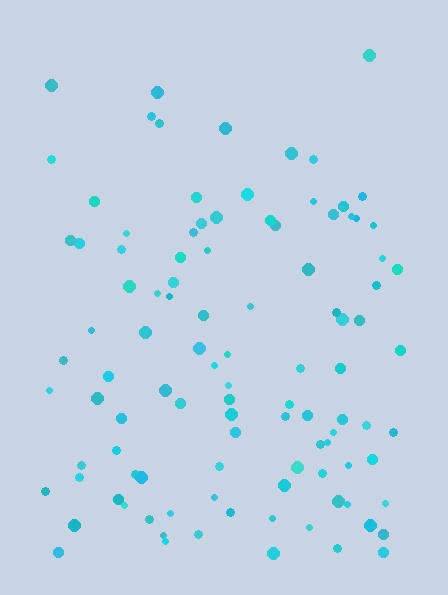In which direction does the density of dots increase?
From top to bottom, with the bottom side densest.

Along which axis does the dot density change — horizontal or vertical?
Vertical.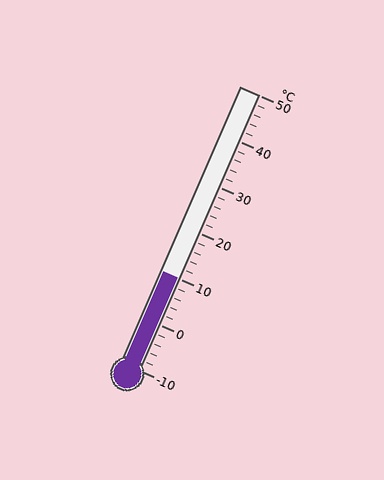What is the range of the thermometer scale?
The thermometer scale ranges from -10°C to 50°C.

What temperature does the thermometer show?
The thermometer shows approximately 10°C.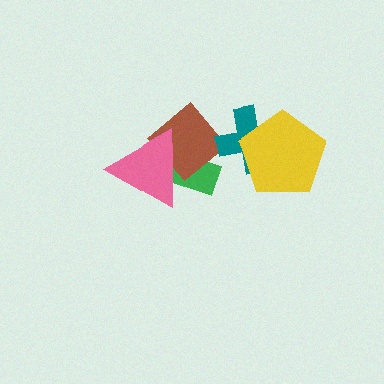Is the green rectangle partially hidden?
Yes, it is partially covered by another shape.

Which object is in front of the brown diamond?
The pink triangle is in front of the brown diamond.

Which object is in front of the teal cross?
The yellow pentagon is in front of the teal cross.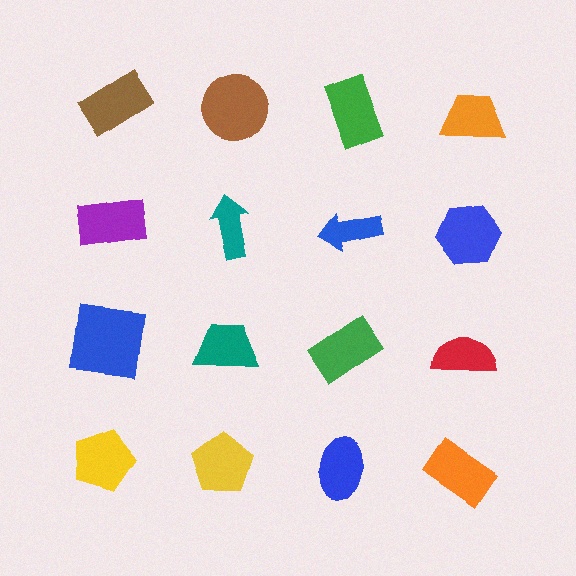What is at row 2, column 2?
A teal arrow.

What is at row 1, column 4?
An orange trapezoid.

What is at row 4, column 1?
A yellow pentagon.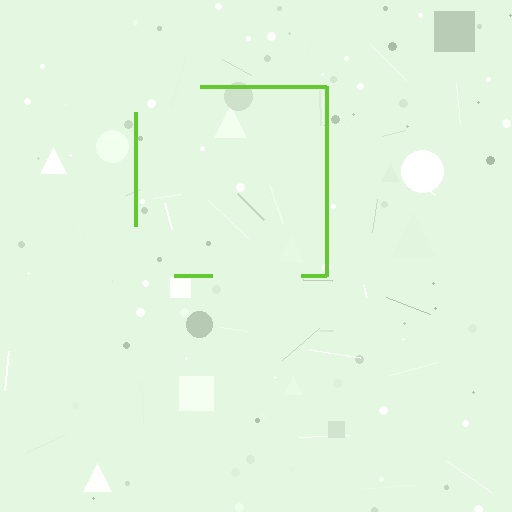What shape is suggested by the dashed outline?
The dashed outline suggests a square.